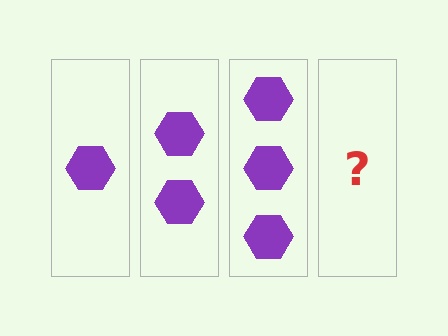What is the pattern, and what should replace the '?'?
The pattern is that each step adds one more hexagon. The '?' should be 4 hexagons.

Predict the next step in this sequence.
The next step is 4 hexagons.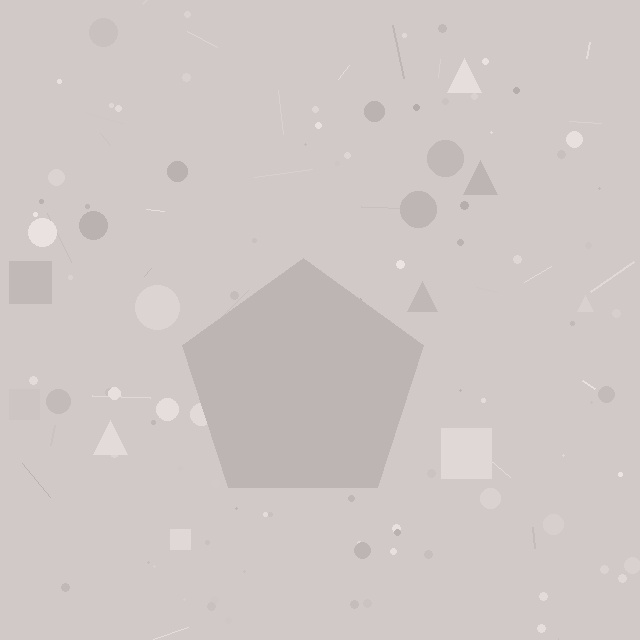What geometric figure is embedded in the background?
A pentagon is embedded in the background.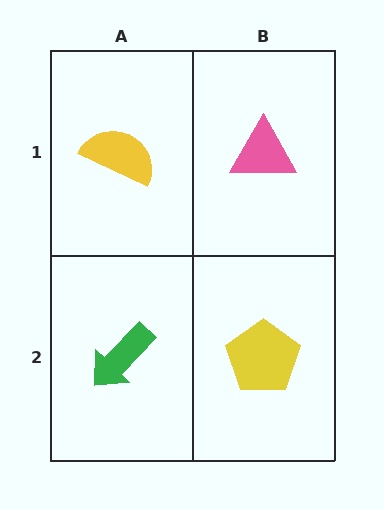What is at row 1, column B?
A pink triangle.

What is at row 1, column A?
A yellow semicircle.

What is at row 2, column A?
A green arrow.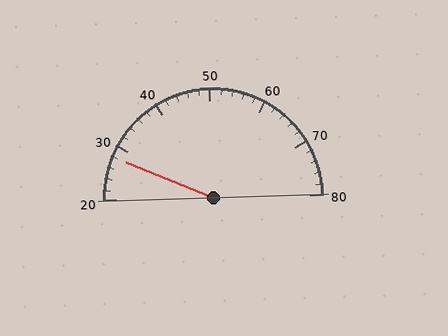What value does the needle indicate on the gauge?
The needle indicates approximately 28.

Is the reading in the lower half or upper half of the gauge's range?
The reading is in the lower half of the range (20 to 80).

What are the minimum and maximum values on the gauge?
The gauge ranges from 20 to 80.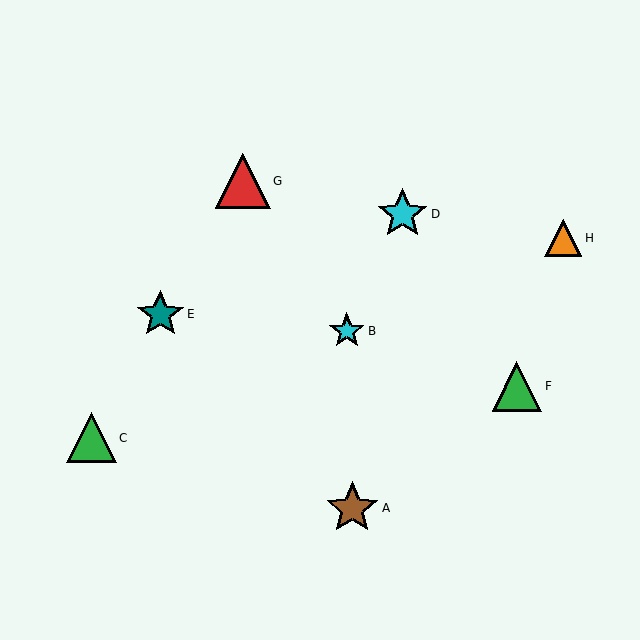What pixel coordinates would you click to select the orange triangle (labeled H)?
Click at (563, 238) to select the orange triangle H.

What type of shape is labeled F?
Shape F is a green triangle.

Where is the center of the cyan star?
The center of the cyan star is at (402, 214).